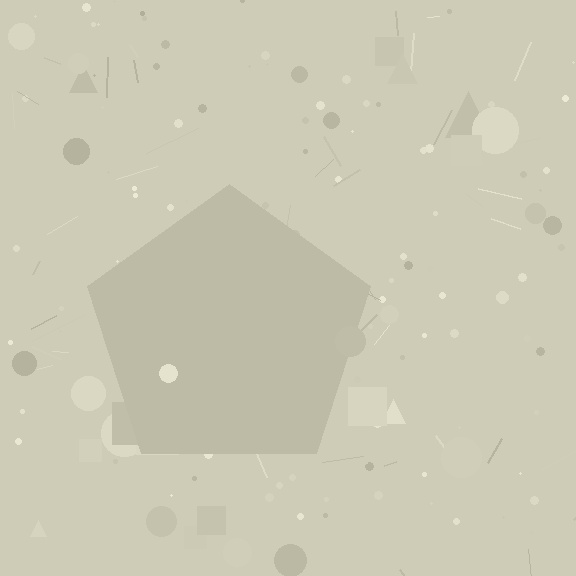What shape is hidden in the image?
A pentagon is hidden in the image.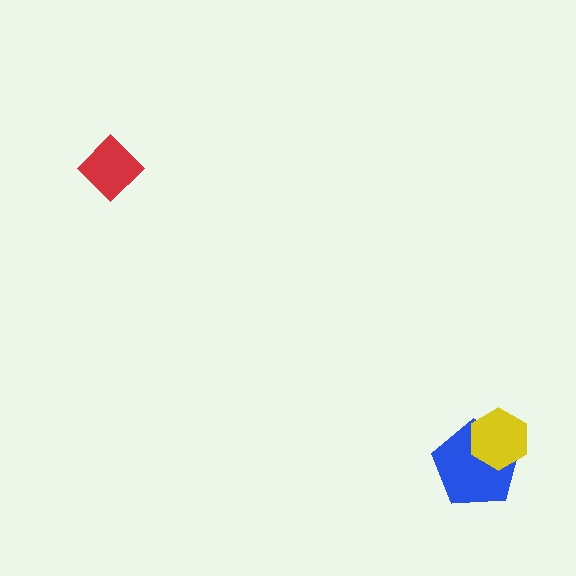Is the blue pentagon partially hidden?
Yes, it is partially covered by another shape.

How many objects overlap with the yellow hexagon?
1 object overlaps with the yellow hexagon.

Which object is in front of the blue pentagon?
The yellow hexagon is in front of the blue pentagon.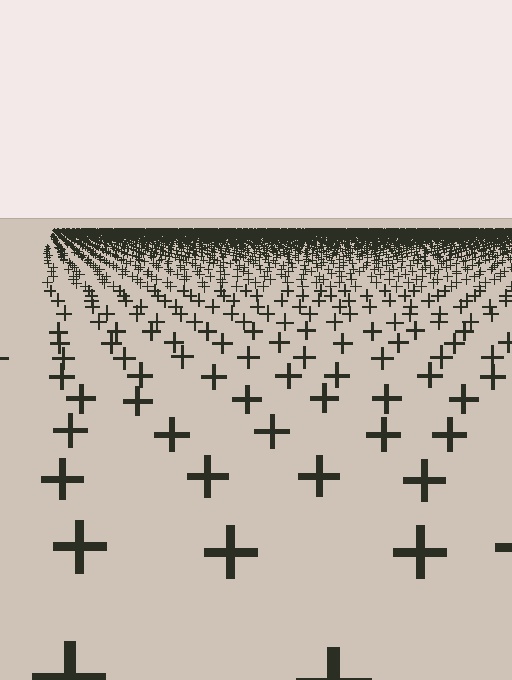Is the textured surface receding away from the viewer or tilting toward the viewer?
The surface is receding away from the viewer. Texture elements get smaller and denser toward the top.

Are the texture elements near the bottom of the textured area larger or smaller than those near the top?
Larger. Near the bottom, elements are closer to the viewer and appear at a bigger on-screen size.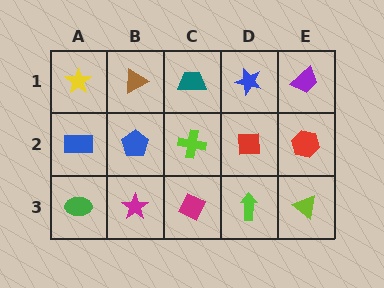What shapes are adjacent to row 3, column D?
A red square (row 2, column D), a magenta diamond (row 3, column C), a lime triangle (row 3, column E).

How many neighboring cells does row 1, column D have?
3.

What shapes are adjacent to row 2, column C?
A teal trapezoid (row 1, column C), a magenta diamond (row 3, column C), a blue pentagon (row 2, column B), a red square (row 2, column D).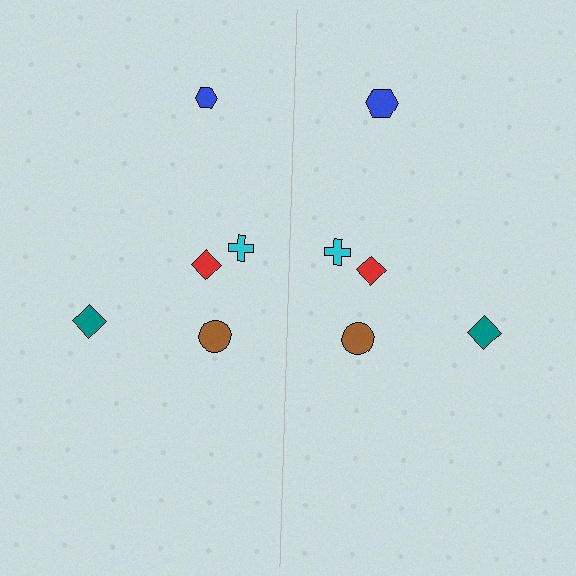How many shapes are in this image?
There are 10 shapes in this image.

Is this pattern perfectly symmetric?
No, the pattern is not perfectly symmetric. The blue hexagon on the right side has a different size than its mirror counterpart.